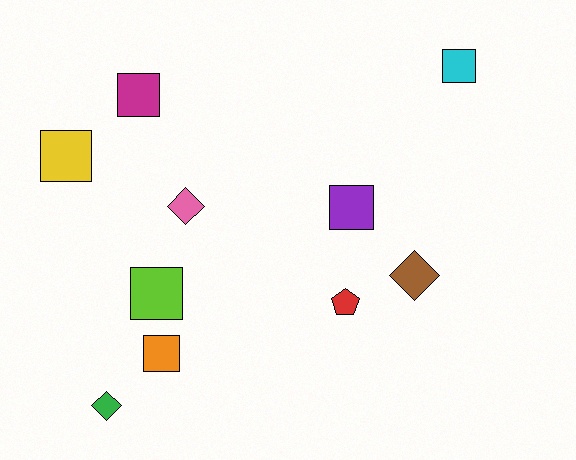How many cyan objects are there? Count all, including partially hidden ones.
There is 1 cyan object.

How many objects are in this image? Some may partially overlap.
There are 10 objects.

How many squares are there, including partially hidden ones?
There are 6 squares.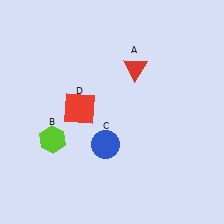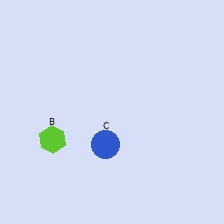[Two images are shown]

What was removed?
The red square (D), the red triangle (A) were removed in Image 2.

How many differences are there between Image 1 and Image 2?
There are 2 differences between the two images.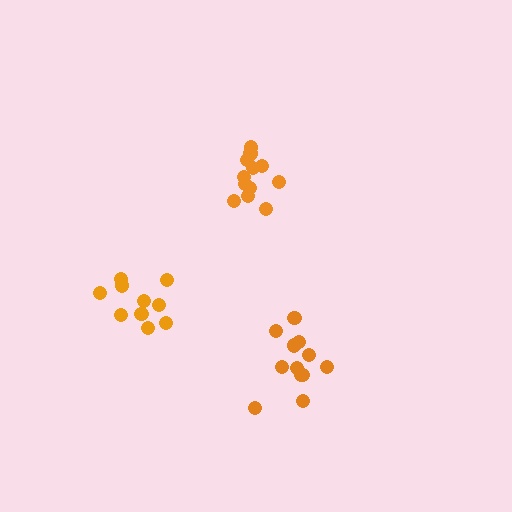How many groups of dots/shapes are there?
There are 3 groups.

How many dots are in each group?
Group 1: 12 dots, Group 2: 12 dots, Group 3: 10 dots (34 total).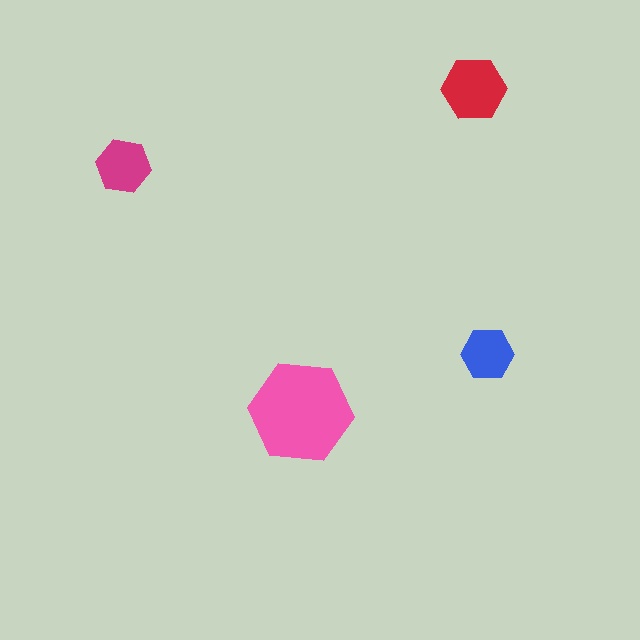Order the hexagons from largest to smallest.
the pink one, the red one, the magenta one, the blue one.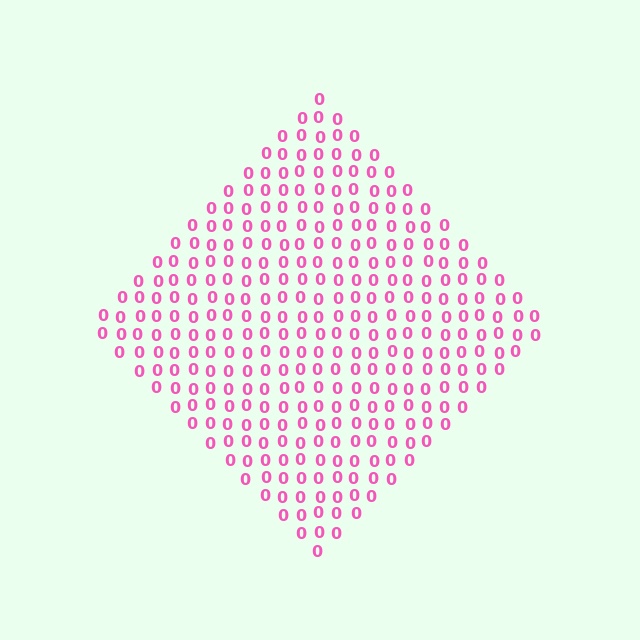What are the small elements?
The small elements are digit 0's.